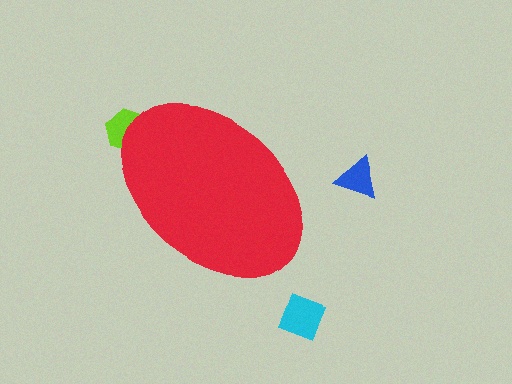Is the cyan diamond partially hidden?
No, the cyan diamond is fully visible.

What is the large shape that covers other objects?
A red ellipse.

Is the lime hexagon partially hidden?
Yes, the lime hexagon is partially hidden behind the red ellipse.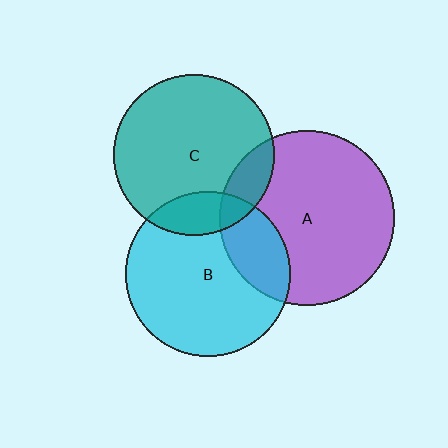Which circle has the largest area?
Circle A (purple).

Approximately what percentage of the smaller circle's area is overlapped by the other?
Approximately 25%.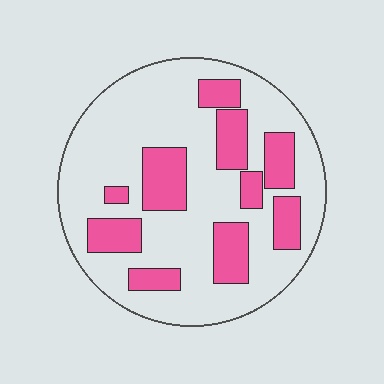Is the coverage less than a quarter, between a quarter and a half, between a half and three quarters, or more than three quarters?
Between a quarter and a half.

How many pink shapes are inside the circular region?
10.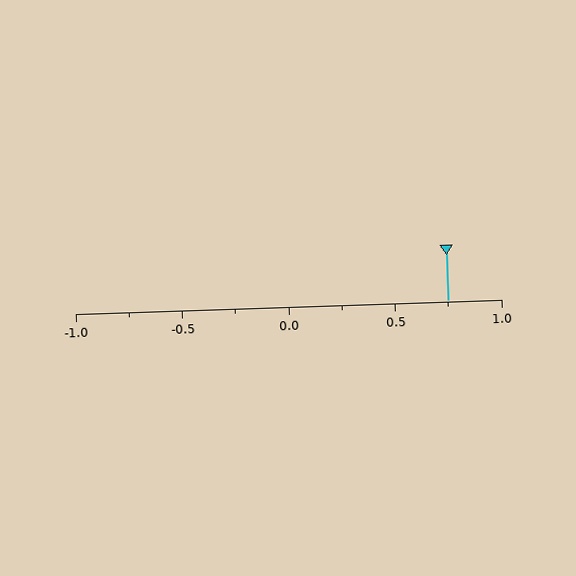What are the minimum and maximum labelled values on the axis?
The axis runs from -1.0 to 1.0.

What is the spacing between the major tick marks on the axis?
The major ticks are spaced 0.5 apart.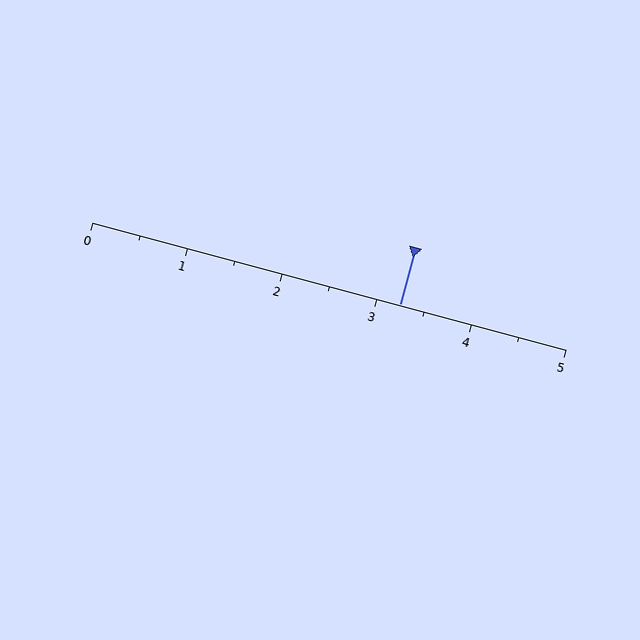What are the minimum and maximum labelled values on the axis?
The axis runs from 0 to 5.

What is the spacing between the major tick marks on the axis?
The major ticks are spaced 1 apart.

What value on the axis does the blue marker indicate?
The marker indicates approximately 3.2.